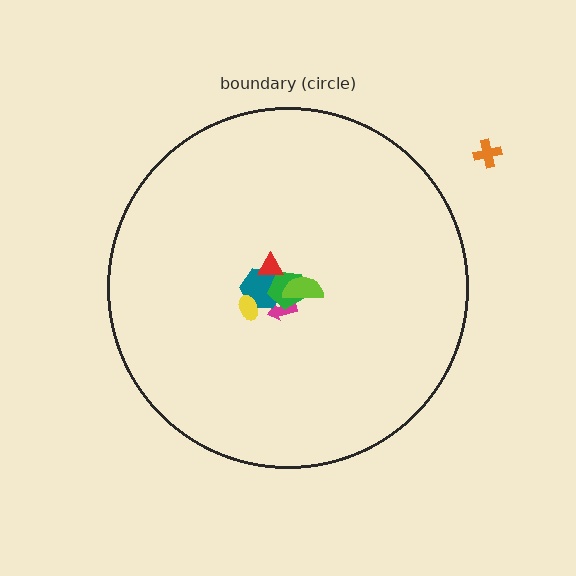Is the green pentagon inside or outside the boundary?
Inside.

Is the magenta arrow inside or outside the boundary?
Inside.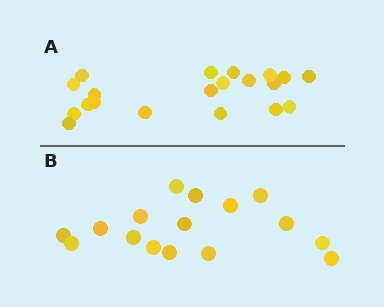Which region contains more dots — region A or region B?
Region A (the top region) has more dots.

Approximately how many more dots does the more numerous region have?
Region A has about 4 more dots than region B.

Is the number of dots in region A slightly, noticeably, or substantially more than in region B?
Region A has noticeably more, but not dramatically so. The ratio is roughly 1.2 to 1.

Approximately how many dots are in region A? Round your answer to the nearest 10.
About 20 dots.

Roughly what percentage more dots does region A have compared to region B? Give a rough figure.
About 25% more.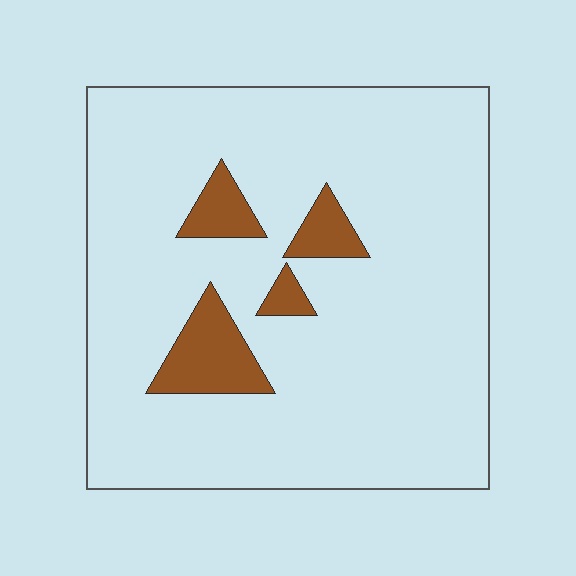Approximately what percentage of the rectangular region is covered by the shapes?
Approximately 10%.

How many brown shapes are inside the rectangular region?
4.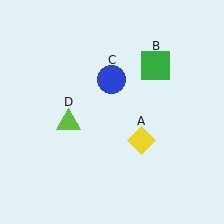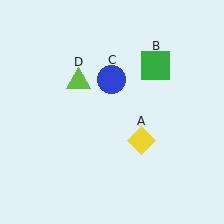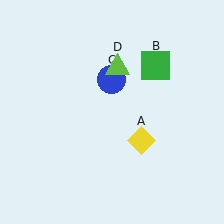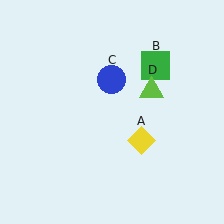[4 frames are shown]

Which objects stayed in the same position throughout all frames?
Yellow diamond (object A) and green square (object B) and blue circle (object C) remained stationary.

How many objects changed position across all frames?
1 object changed position: lime triangle (object D).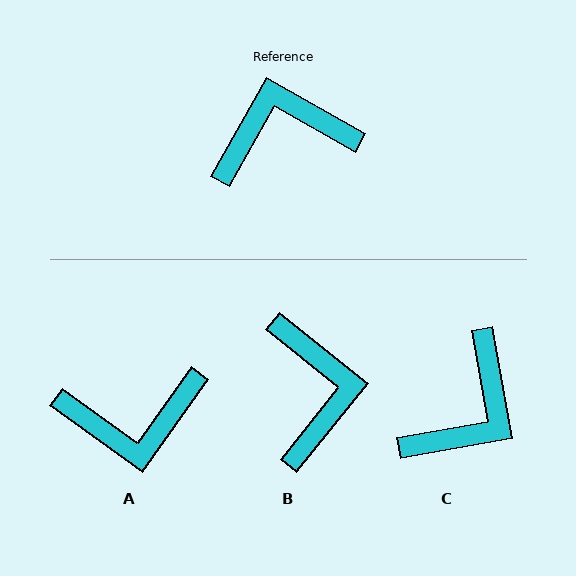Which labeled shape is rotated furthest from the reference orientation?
A, about 174 degrees away.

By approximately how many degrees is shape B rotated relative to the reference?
Approximately 99 degrees clockwise.